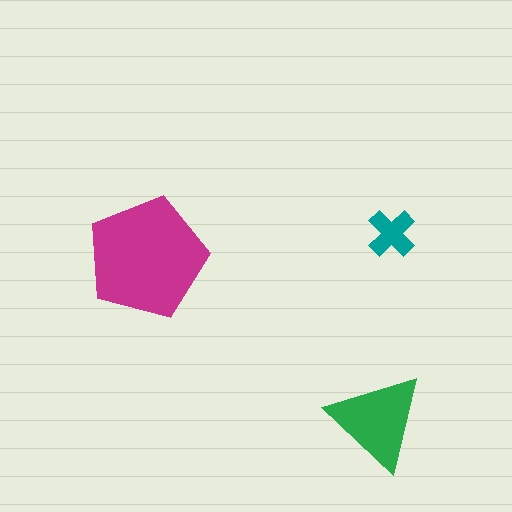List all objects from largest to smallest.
The magenta pentagon, the green triangle, the teal cross.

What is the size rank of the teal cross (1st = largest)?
3rd.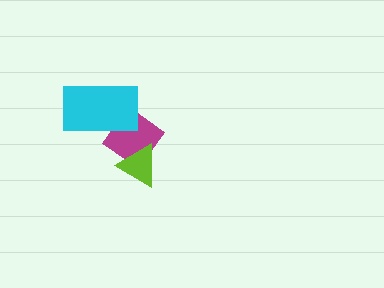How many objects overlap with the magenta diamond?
2 objects overlap with the magenta diamond.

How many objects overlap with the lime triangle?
1 object overlaps with the lime triangle.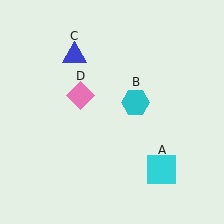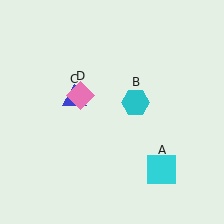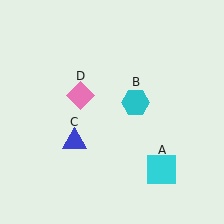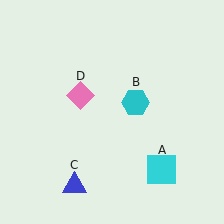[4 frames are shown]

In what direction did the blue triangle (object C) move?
The blue triangle (object C) moved down.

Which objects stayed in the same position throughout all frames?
Cyan square (object A) and cyan hexagon (object B) and pink diamond (object D) remained stationary.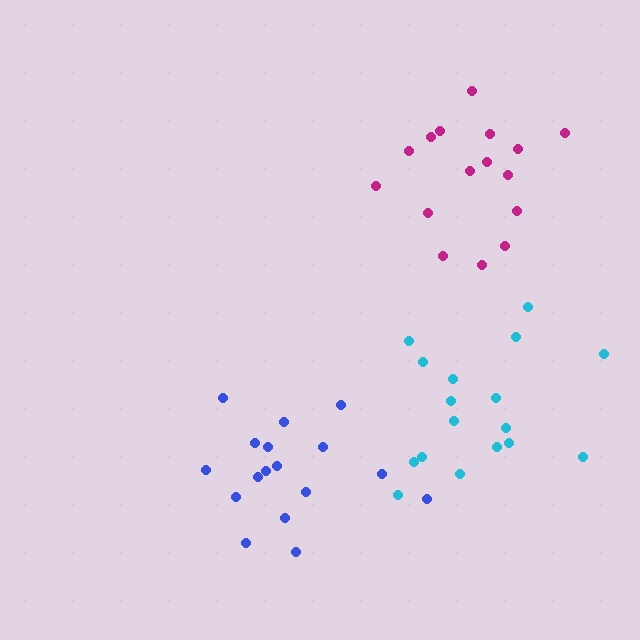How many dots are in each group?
Group 1: 17 dots, Group 2: 16 dots, Group 3: 17 dots (50 total).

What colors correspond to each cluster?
The clusters are colored: blue, magenta, cyan.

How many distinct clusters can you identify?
There are 3 distinct clusters.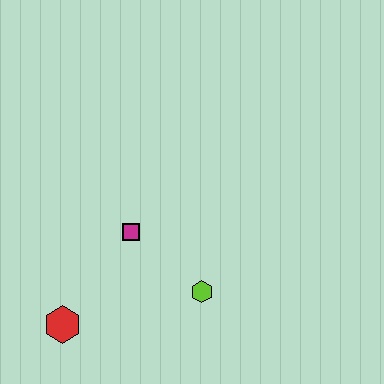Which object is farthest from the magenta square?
The red hexagon is farthest from the magenta square.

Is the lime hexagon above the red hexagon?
Yes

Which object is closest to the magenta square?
The lime hexagon is closest to the magenta square.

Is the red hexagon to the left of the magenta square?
Yes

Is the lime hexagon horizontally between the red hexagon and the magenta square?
No